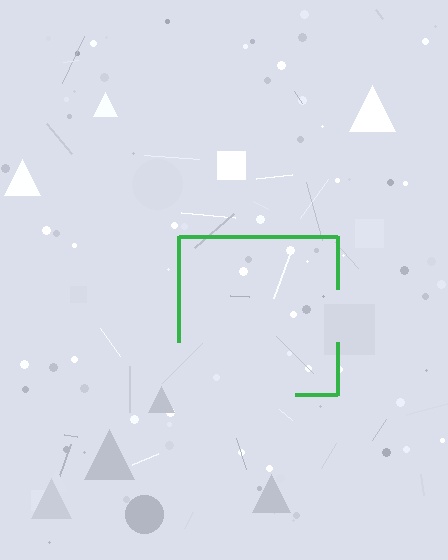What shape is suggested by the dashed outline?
The dashed outline suggests a square.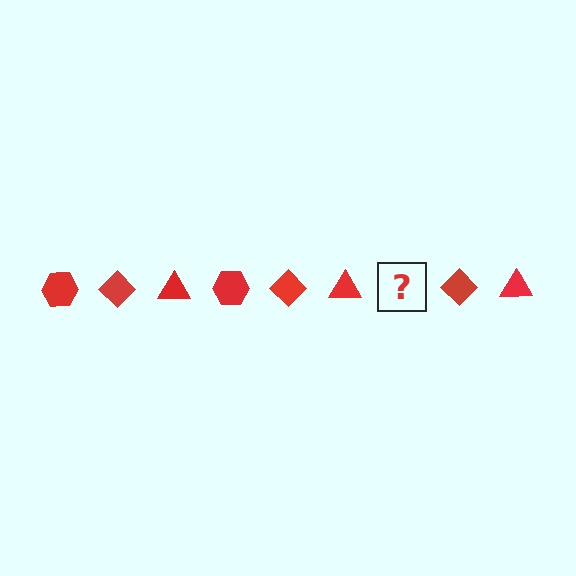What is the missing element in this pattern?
The missing element is a red hexagon.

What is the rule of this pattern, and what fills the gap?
The rule is that the pattern cycles through hexagon, diamond, triangle shapes in red. The gap should be filled with a red hexagon.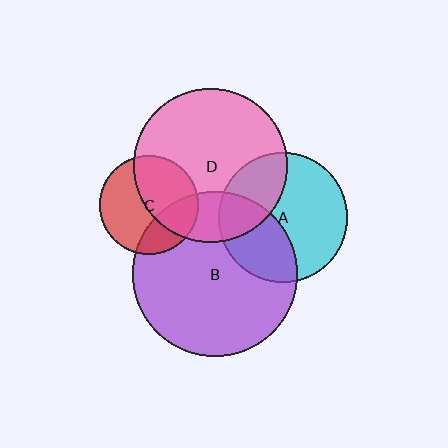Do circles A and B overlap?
Yes.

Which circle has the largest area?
Circle B (purple).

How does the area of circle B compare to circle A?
Approximately 1.6 times.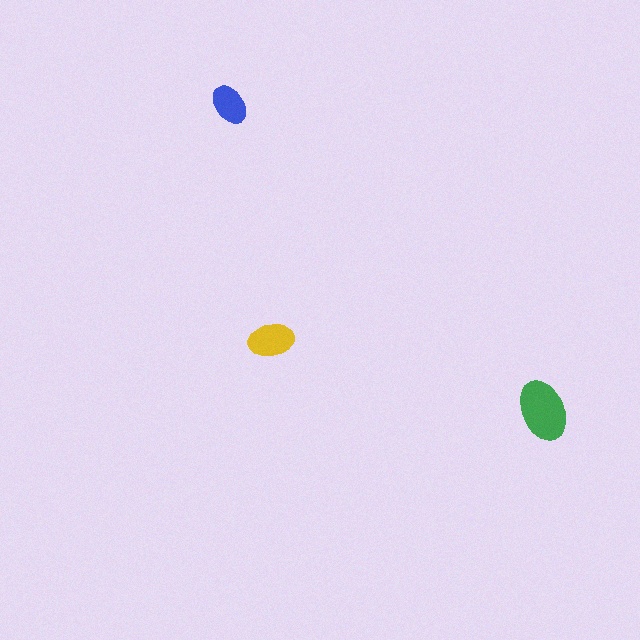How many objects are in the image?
There are 3 objects in the image.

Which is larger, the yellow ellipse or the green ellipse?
The green one.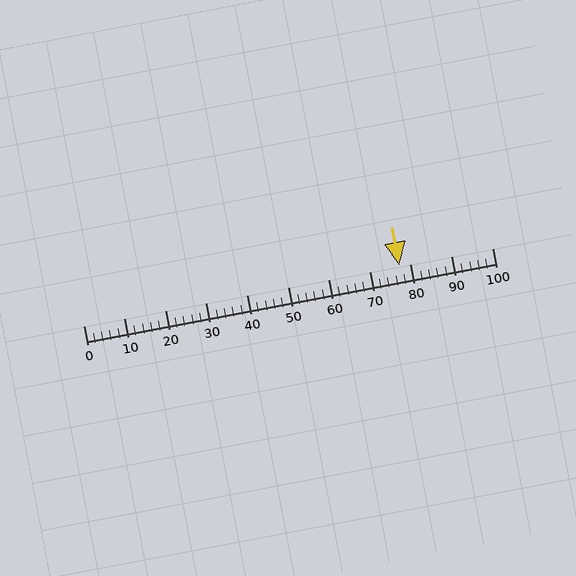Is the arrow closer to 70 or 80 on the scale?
The arrow is closer to 80.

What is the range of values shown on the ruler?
The ruler shows values from 0 to 100.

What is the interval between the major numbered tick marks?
The major tick marks are spaced 10 units apart.